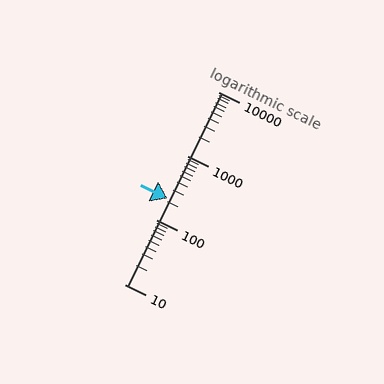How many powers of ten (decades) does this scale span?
The scale spans 3 decades, from 10 to 10000.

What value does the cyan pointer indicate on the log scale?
The pointer indicates approximately 220.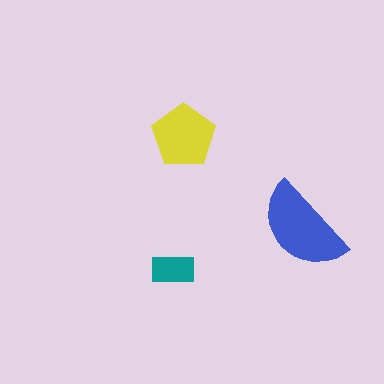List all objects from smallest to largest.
The teal rectangle, the yellow pentagon, the blue semicircle.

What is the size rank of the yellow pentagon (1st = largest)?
2nd.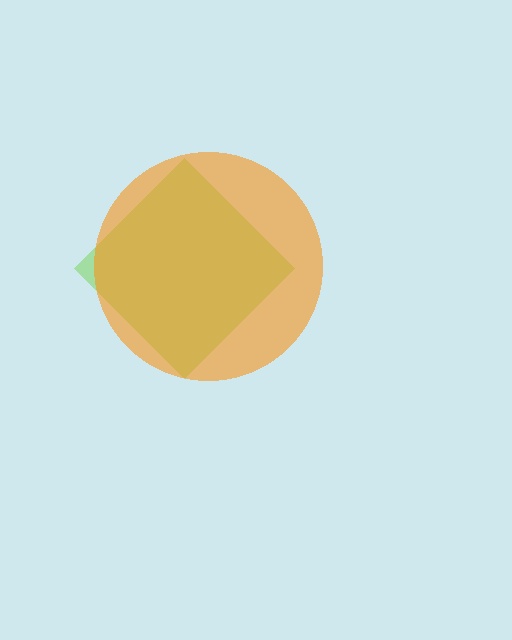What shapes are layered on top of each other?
The layered shapes are: a lime diamond, an orange circle.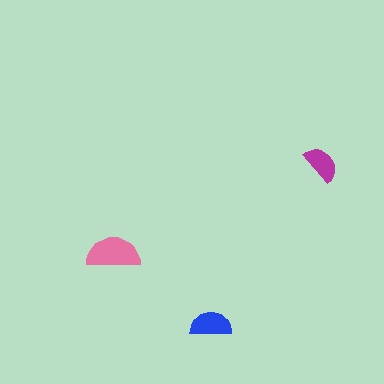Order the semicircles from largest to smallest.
the pink one, the blue one, the magenta one.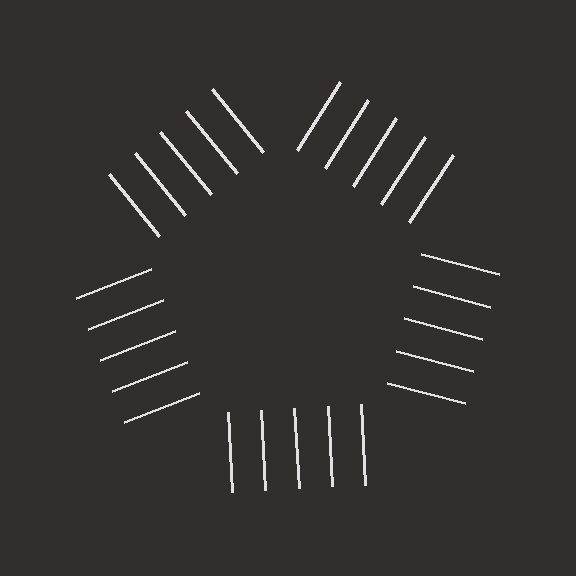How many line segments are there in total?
25 — 5 along each of the 5 edges.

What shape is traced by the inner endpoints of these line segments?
An illusory pentagon — the line segments terminate on its edges but no continuous stroke is drawn.